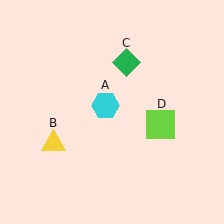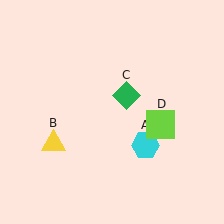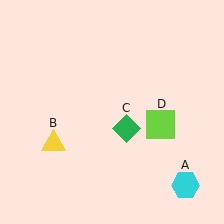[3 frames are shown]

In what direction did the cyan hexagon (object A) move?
The cyan hexagon (object A) moved down and to the right.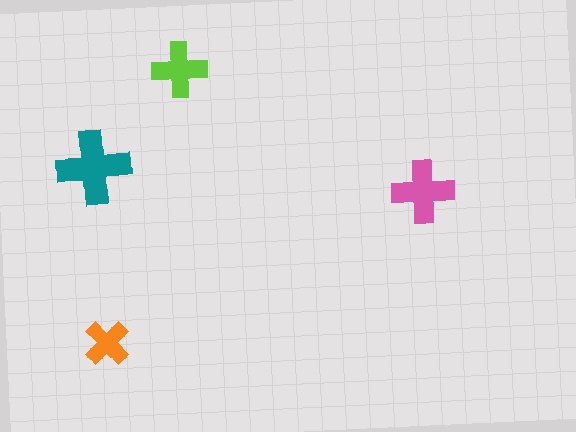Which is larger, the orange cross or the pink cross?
The pink one.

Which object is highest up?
The lime cross is topmost.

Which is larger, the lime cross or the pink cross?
The pink one.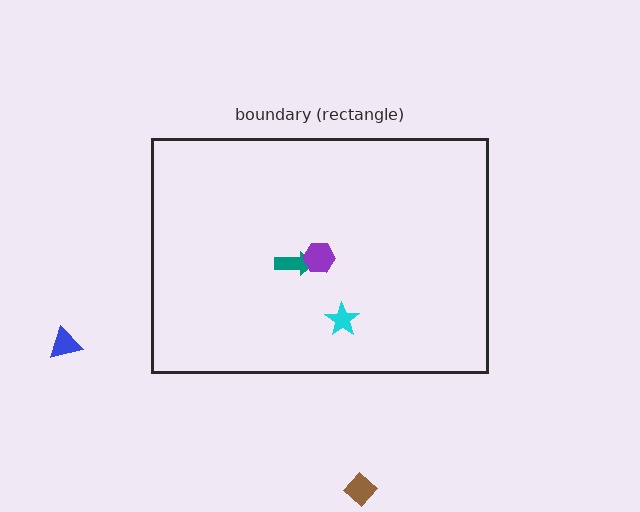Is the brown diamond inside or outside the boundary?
Outside.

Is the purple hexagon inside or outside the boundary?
Inside.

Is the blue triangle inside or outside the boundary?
Outside.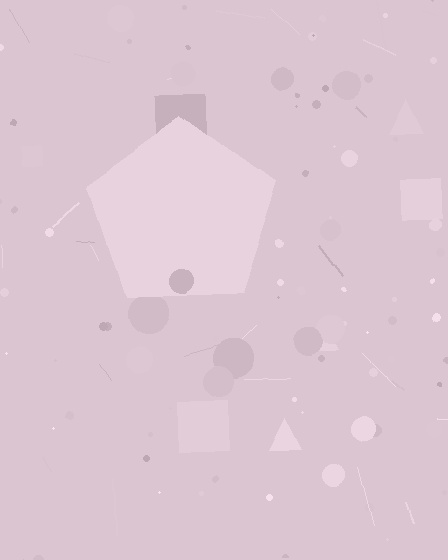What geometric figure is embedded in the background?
A pentagon is embedded in the background.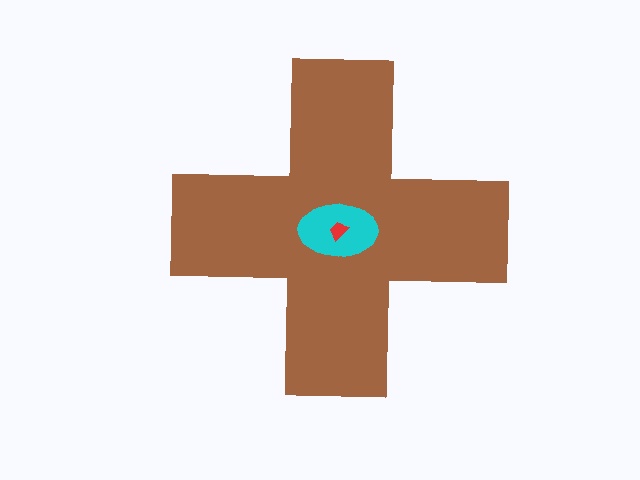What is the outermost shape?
The brown cross.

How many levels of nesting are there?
3.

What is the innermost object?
The red trapezoid.